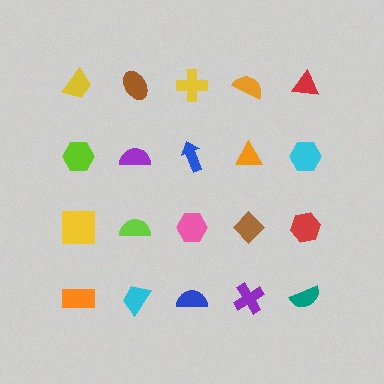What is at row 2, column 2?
A purple semicircle.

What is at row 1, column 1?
A yellow trapezoid.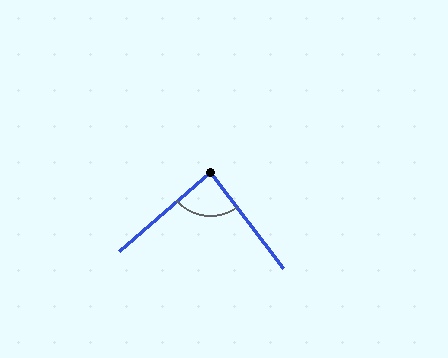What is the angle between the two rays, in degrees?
Approximately 86 degrees.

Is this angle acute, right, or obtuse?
It is approximately a right angle.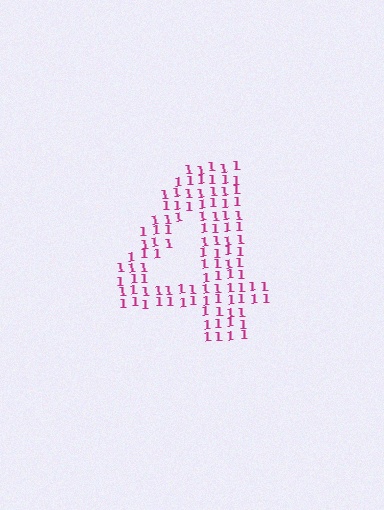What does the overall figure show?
The overall figure shows the digit 4.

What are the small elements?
The small elements are digit 1's.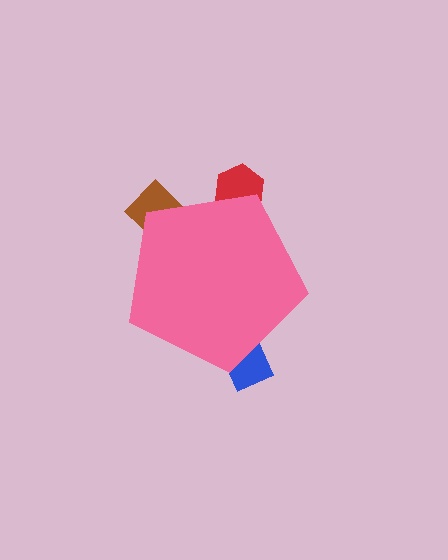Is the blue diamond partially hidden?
Yes, the blue diamond is partially hidden behind the pink pentagon.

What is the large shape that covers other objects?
A pink pentagon.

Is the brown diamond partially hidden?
Yes, the brown diamond is partially hidden behind the pink pentagon.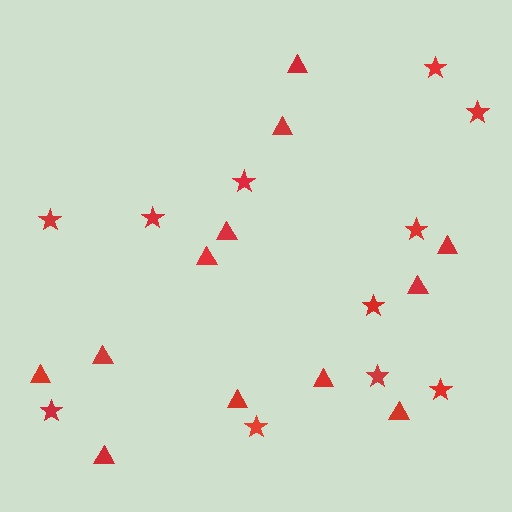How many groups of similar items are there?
There are 2 groups: one group of stars (11) and one group of triangles (12).